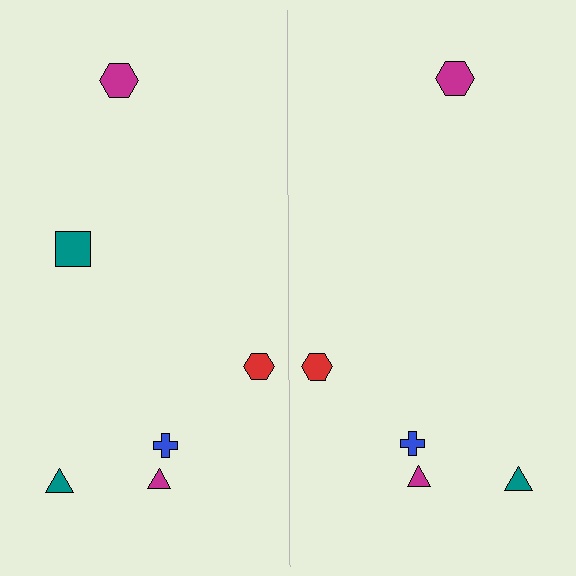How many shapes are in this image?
There are 11 shapes in this image.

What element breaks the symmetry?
A teal square is missing from the right side.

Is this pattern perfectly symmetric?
No, the pattern is not perfectly symmetric. A teal square is missing from the right side.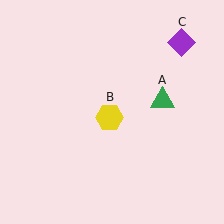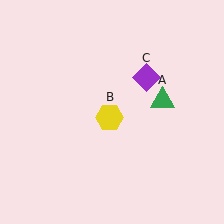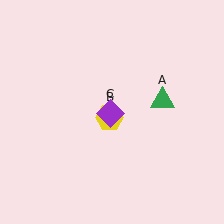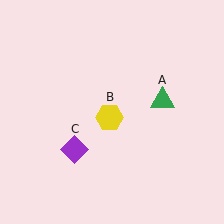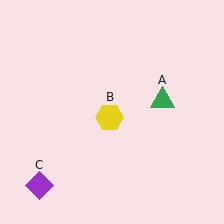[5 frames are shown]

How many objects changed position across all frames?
1 object changed position: purple diamond (object C).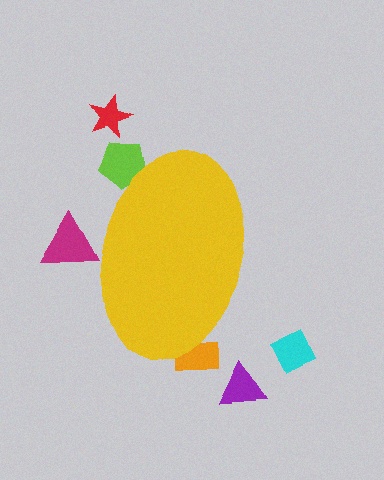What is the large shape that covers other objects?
A yellow ellipse.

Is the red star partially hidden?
No, the red star is fully visible.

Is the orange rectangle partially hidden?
Yes, the orange rectangle is partially hidden behind the yellow ellipse.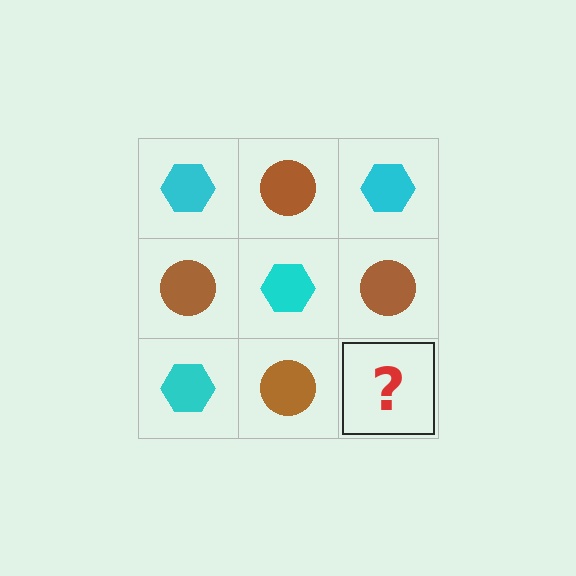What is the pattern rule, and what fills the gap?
The rule is that it alternates cyan hexagon and brown circle in a checkerboard pattern. The gap should be filled with a cyan hexagon.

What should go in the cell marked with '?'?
The missing cell should contain a cyan hexagon.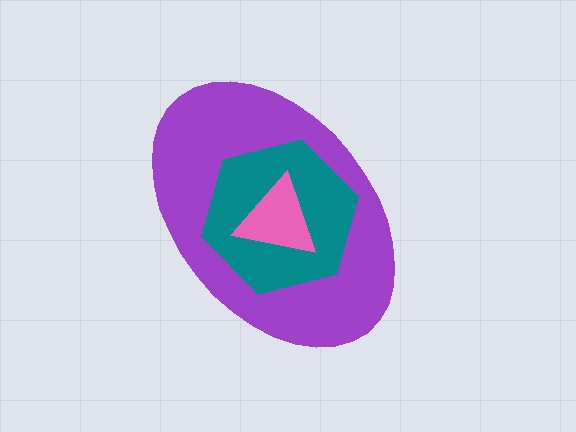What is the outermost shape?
The purple ellipse.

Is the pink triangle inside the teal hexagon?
Yes.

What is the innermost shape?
The pink triangle.